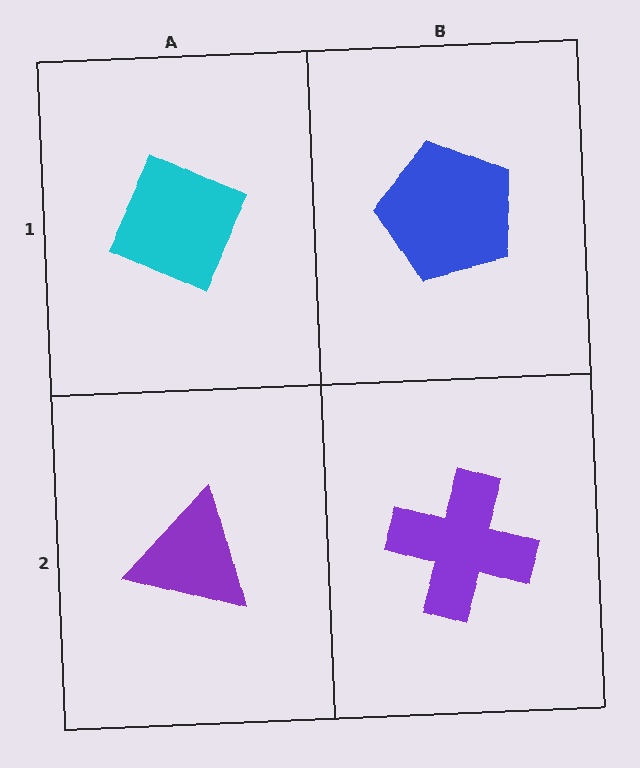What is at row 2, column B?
A purple cross.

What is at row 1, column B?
A blue pentagon.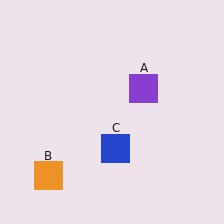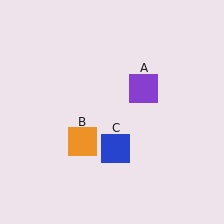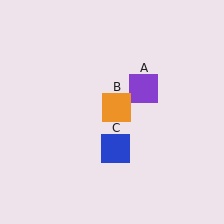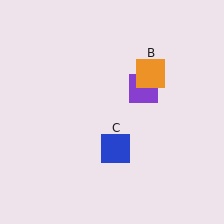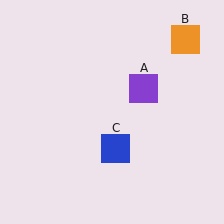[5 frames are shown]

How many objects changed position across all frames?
1 object changed position: orange square (object B).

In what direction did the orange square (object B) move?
The orange square (object B) moved up and to the right.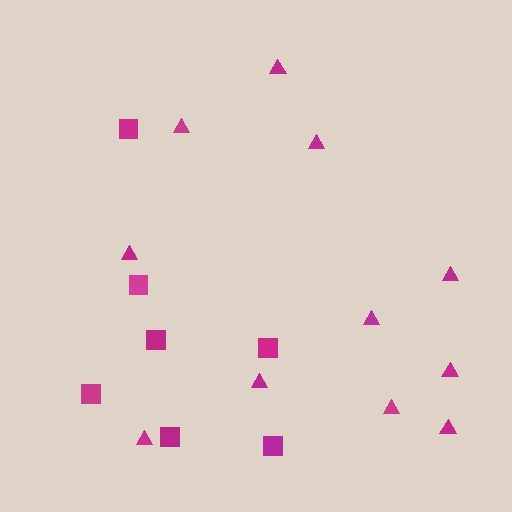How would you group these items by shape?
There are 2 groups: one group of squares (7) and one group of triangles (11).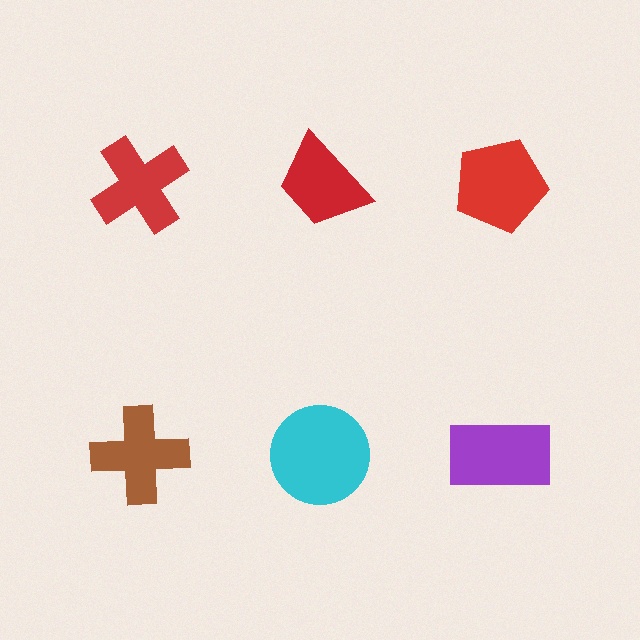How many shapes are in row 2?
3 shapes.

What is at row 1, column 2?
A red trapezoid.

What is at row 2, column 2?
A cyan circle.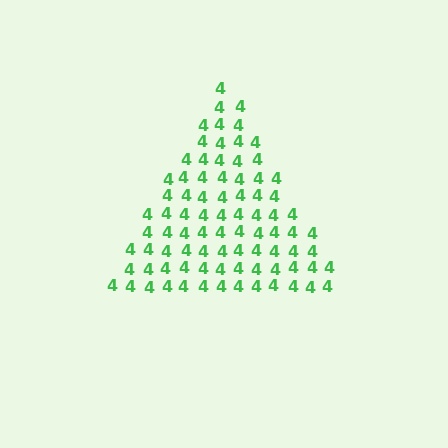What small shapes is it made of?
It is made of small digit 4's.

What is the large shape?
The large shape is a triangle.